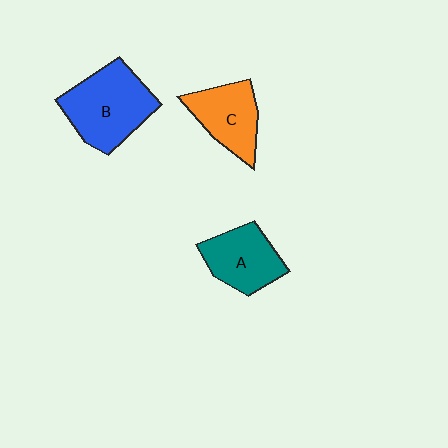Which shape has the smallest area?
Shape C (orange).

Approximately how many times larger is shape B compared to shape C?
Approximately 1.4 times.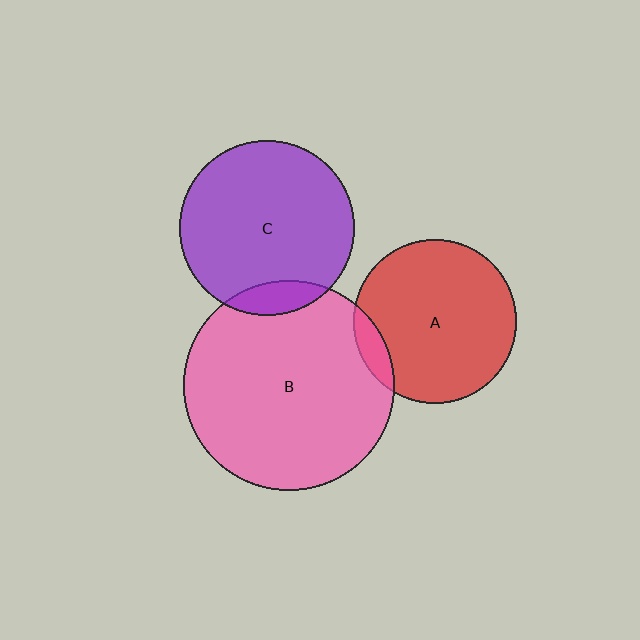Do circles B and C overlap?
Yes.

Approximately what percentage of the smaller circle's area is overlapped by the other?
Approximately 10%.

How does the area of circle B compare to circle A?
Approximately 1.7 times.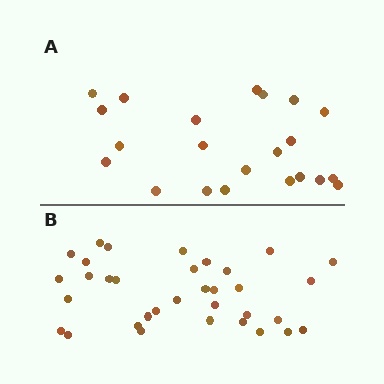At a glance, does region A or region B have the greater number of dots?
Region B (the bottom region) has more dots.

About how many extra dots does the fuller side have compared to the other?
Region B has roughly 12 or so more dots than region A.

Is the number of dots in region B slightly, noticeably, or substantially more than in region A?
Region B has substantially more. The ratio is roughly 1.5 to 1.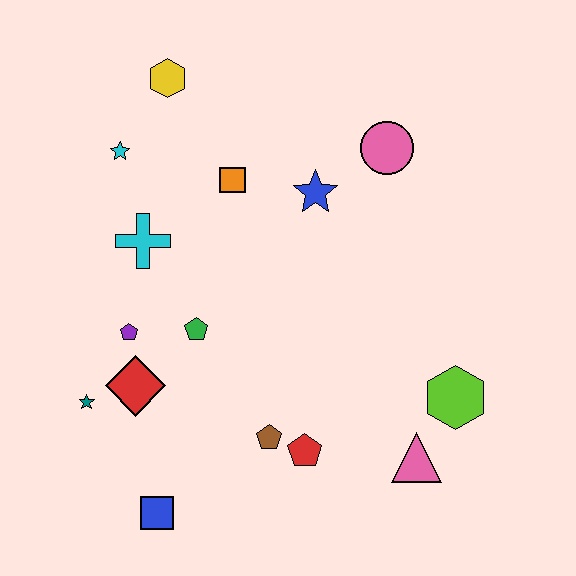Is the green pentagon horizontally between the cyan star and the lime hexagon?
Yes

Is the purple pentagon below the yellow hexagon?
Yes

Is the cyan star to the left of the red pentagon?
Yes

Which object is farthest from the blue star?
The blue square is farthest from the blue star.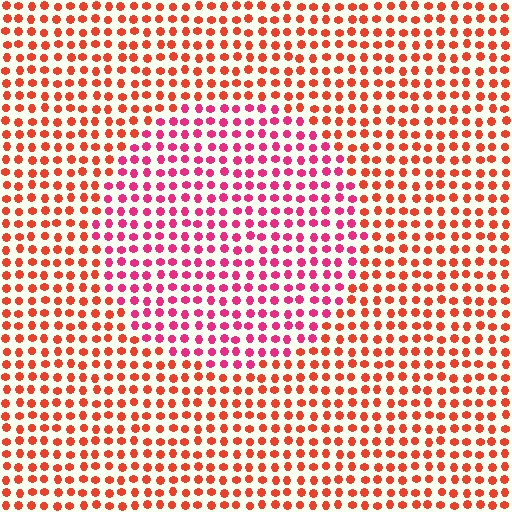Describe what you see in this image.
The image is filled with small red elements in a uniform arrangement. A circle-shaped region is visible where the elements are tinted to a slightly different hue, forming a subtle color boundary.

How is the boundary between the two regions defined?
The boundary is defined purely by a slight shift in hue (about 35 degrees). Spacing, size, and orientation are identical on both sides.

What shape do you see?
I see a circle.